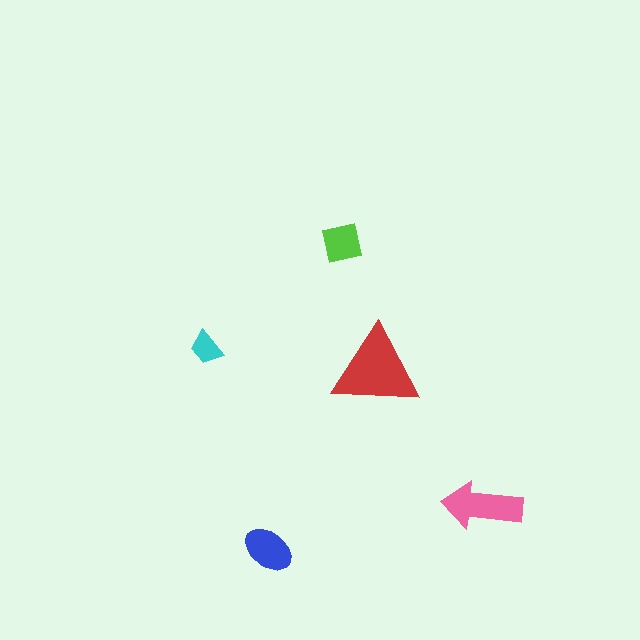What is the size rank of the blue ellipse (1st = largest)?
3rd.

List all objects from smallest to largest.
The cyan trapezoid, the lime square, the blue ellipse, the pink arrow, the red triangle.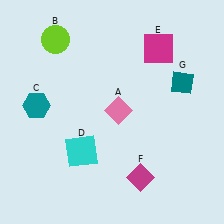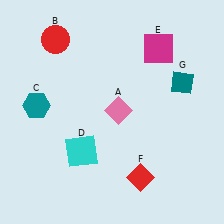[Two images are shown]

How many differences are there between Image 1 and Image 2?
There are 2 differences between the two images.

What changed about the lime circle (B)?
In Image 1, B is lime. In Image 2, it changed to red.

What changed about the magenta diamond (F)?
In Image 1, F is magenta. In Image 2, it changed to red.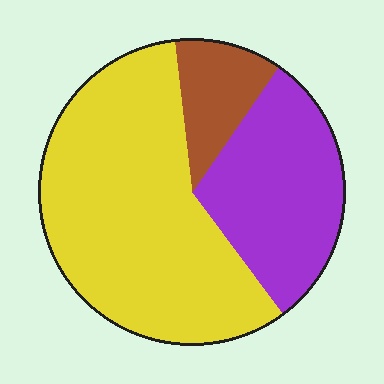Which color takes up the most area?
Yellow, at roughly 60%.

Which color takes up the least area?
Brown, at roughly 10%.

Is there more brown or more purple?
Purple.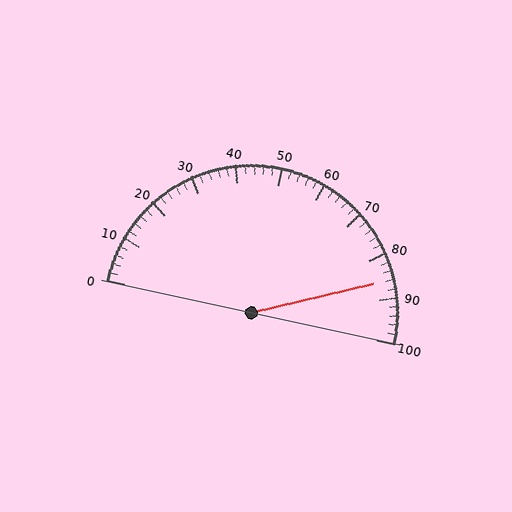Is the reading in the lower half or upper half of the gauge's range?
The reading is in the upper half of the range (0 to 100).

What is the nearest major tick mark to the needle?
The nearest major tick mark is 90.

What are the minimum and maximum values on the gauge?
The gauge ranges from 0 to 100.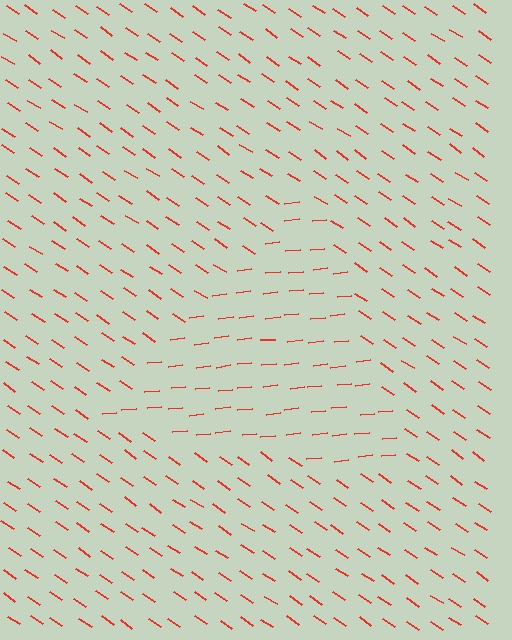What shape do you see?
I see a triangle.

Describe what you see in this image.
The image is filled with small red line segments. A triangle region in the image has lines oriented differently from the surrounding lines, creating a visible texture boundary.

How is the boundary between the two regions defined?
The boundary is defined purely by a change in line orientation (approximately 40 degrees difference). All lines are the same color and thickness.